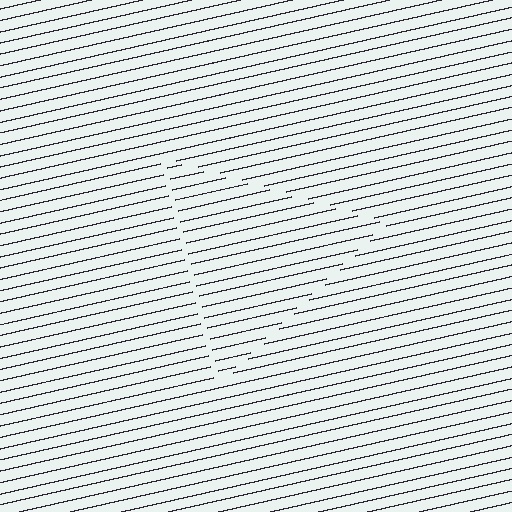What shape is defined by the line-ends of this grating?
An illusory triangle. The interior of the shape contains the same grating, shifted by half a period — the contour is defined by the phase discontinuity where line-ends from the inner and outer gratings abut.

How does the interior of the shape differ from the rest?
The interior of the shape contains the same grating, shifted by half a period — the contour is defined by the phase discontinuity where line-ends from the inner and outer gratings abut.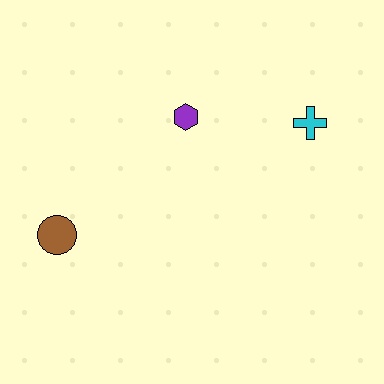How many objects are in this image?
There are 3 objects.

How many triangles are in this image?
There are no triangles.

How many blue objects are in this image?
There are no blue objects.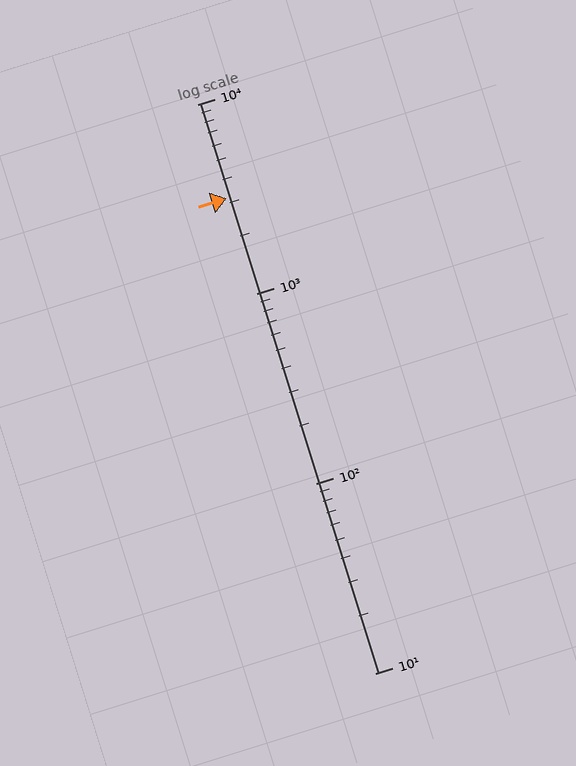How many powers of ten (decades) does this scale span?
The scale spans 3 decades, from 10 to 10000.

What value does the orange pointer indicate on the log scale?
The pointer indicates approximately 3200.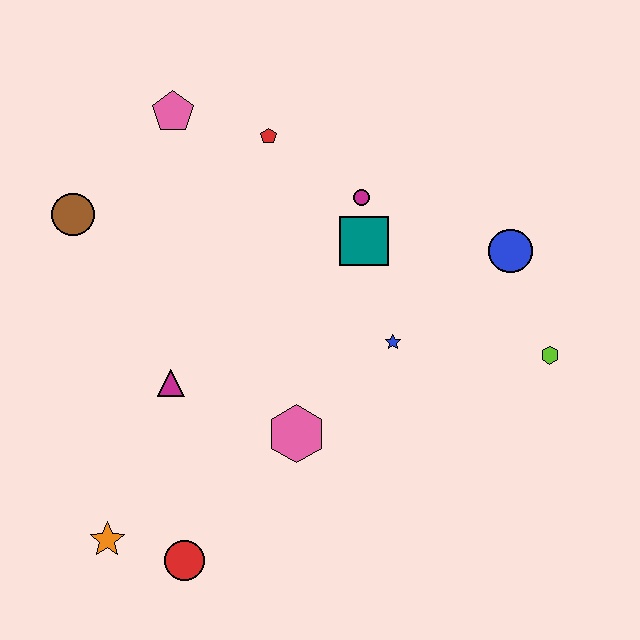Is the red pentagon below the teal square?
No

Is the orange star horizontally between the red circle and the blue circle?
No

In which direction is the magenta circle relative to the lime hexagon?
The magenta circle is to the left of the lime hexagon.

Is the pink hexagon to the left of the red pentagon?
No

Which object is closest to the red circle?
The orange star is closest to the red circle.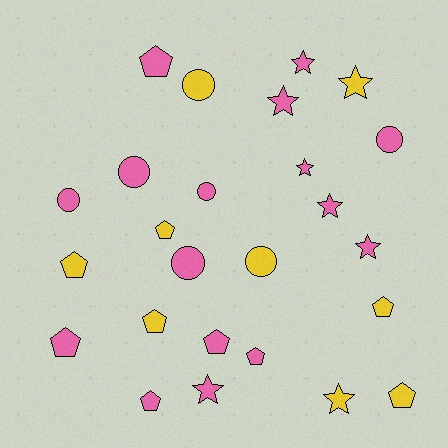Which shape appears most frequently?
Pentagon, with 10 objects.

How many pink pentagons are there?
There are 5 pink pentagons.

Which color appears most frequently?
Pink, with 16 objects.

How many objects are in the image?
There are 25 objects.